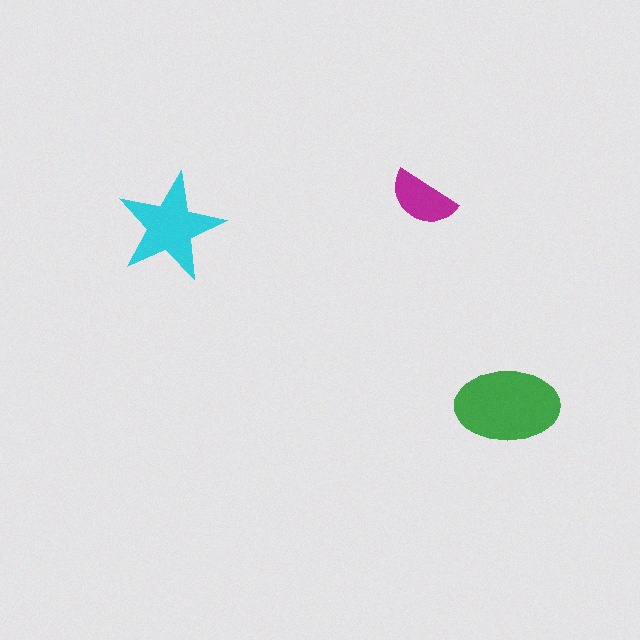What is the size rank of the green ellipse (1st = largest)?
1st.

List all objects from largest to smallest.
The green ellipse, the cyan star, the magenta semicircle.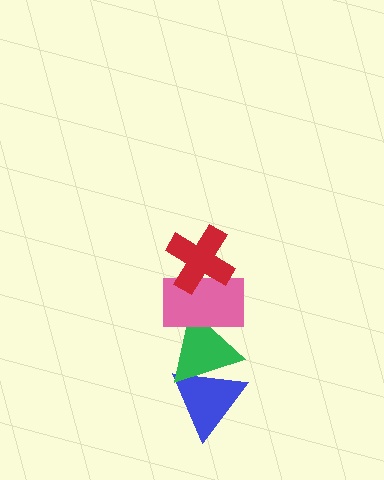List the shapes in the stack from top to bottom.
From top to bottom: the red cross, the pink rectangle, the green triangle, the blue triangle.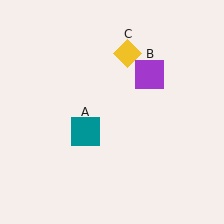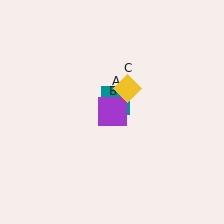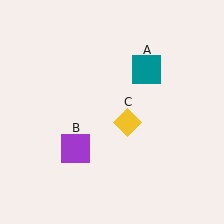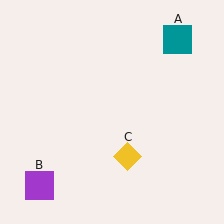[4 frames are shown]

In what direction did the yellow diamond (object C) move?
The yellow diamond (object C) moved down.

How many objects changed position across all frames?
3 objects changed position: teal square (object A), purple square (object B), yellow diamond (object C).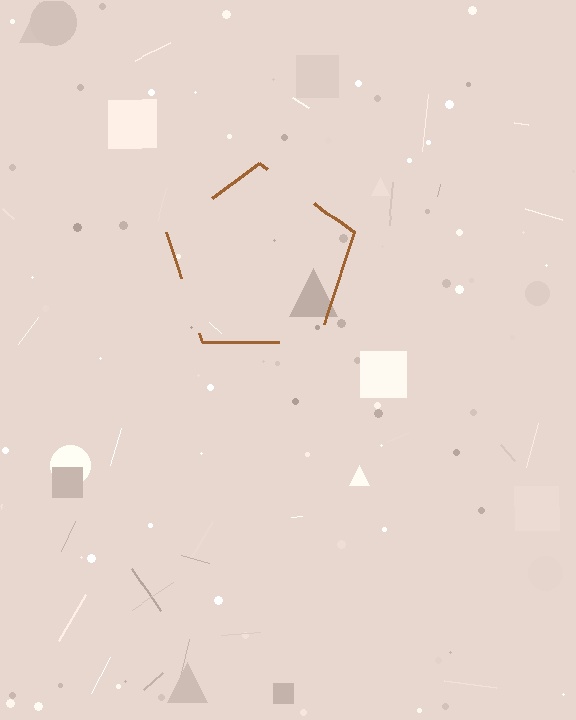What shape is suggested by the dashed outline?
The dashed outline suggests a pentagon.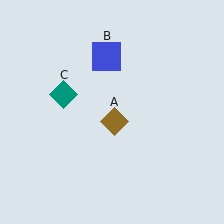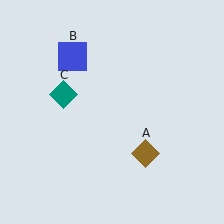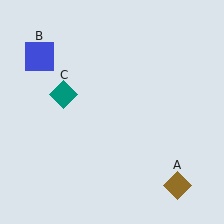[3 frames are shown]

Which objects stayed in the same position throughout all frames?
Teal diamond (object C) remained stationary.